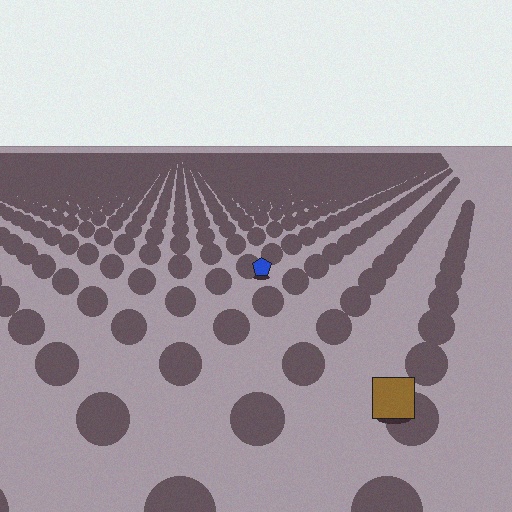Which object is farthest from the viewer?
The blue pentagon is farthest from the viewer. It appears smaller and the ground texture around it is denser.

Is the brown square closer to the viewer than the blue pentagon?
Yes. The brown square is closer — you can tell from the texture gradient: the ground texture is coarser near it.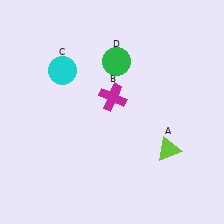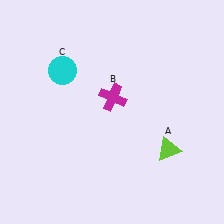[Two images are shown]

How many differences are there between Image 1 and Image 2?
There is 1 difference between the two images.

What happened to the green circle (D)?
The green circle (D) was removed in Image 2. It was in the top-right area of Image 1.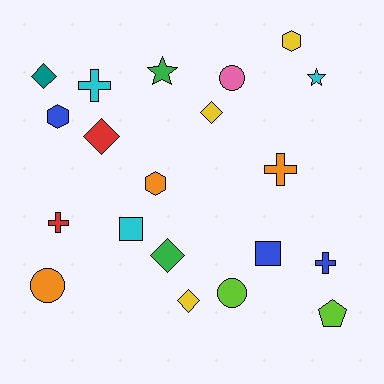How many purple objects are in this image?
There are no purple objects.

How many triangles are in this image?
There are no triangles.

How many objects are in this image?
There are 20 objects.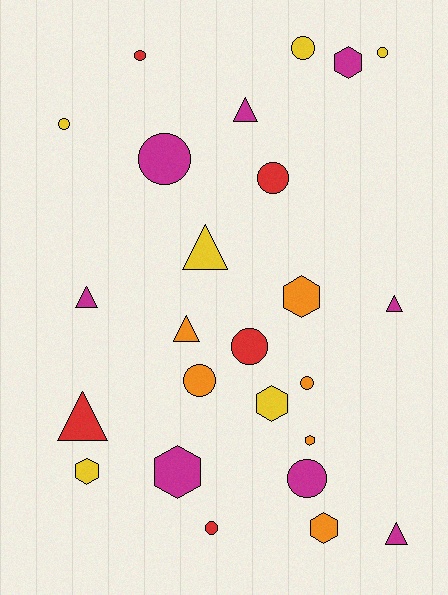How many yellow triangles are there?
There is 1 yellow triangle.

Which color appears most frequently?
Magenta, with 8 objects.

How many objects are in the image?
There are 25 objects.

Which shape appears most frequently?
Circle, with 11 objects.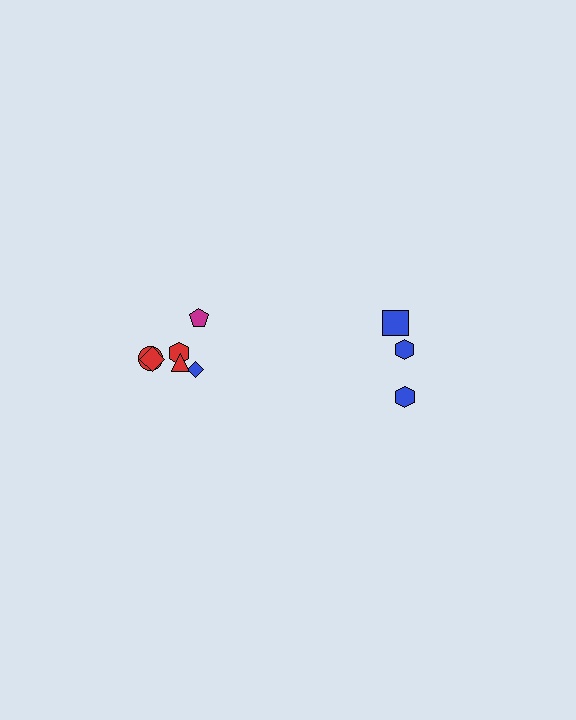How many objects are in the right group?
There are 3 objects.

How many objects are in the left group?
There are 6 objects.